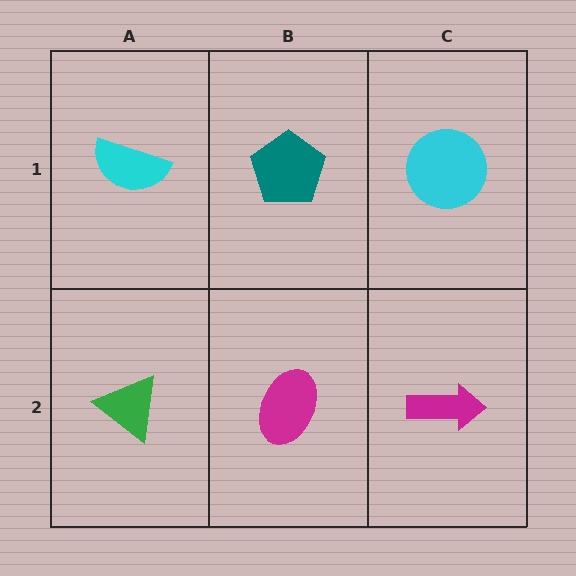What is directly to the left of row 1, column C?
A teal pentagon.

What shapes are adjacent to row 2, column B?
A teal pentagon (row 1, column B), a green triangle (row 2, column A), a magenta arrow (row 2, column C).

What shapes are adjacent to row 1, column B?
A magenta ellipse (row 2, column B), a cyan semicircle (row 1, column A), a cyan circle (row 1, column C).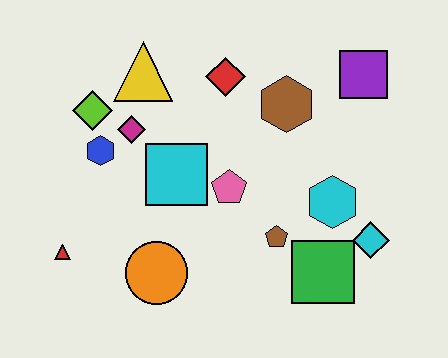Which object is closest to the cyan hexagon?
The cyan diamond is closest to the cyan hexagon.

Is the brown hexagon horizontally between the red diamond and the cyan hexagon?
Yes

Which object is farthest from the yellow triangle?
The cyan diamond is farthest from the yellow triangle.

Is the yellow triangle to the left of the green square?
Yes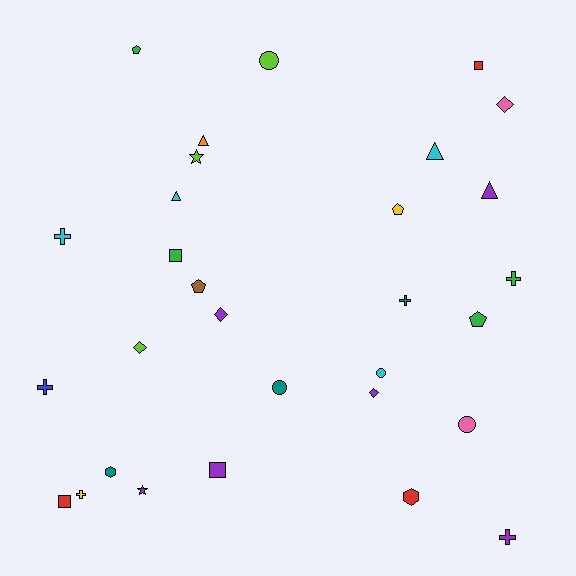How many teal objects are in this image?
There are 3 teal objects.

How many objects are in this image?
There are 30 objects.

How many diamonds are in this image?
There are 4 diamonds.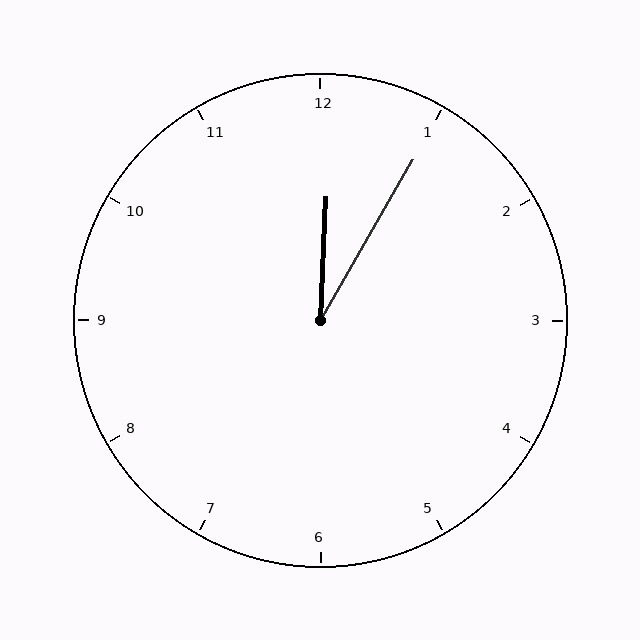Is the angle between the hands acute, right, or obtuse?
It is acute.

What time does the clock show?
12:05.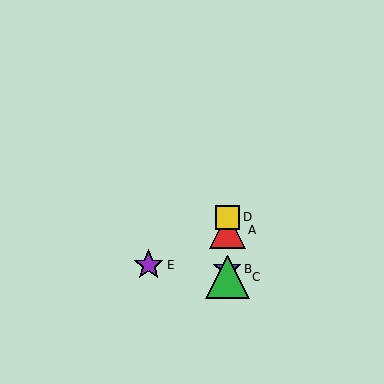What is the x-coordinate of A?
Object A is at x≈227.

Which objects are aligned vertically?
Objects A, B, C, D are aligned vertically.